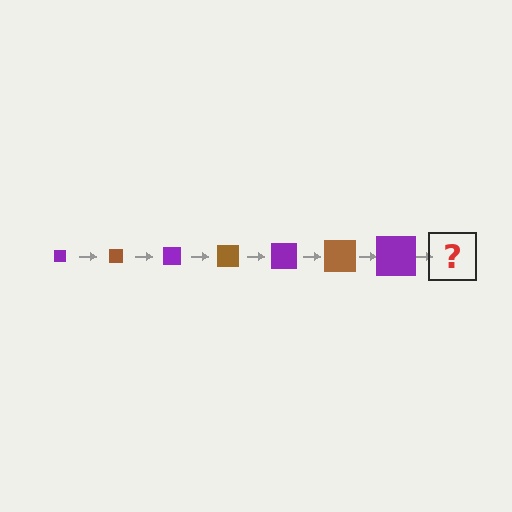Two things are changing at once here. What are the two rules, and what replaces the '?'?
The two rules are that the square grows larger each step and the color cycles through purple and brown. The '?' should be a brown square, larger than the previous one.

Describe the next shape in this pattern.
It should be a brown square, larger than the previous one.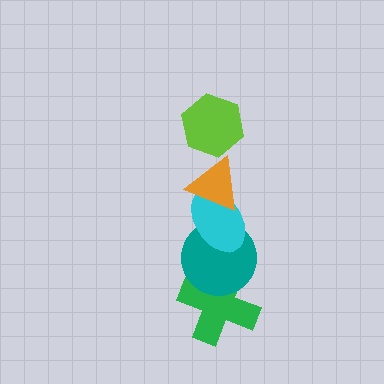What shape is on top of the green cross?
The teal circle is on top of the green cross.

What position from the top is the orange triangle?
The orange triangle is 2nd from the top.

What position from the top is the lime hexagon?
The lime hexagon is 1st from the top.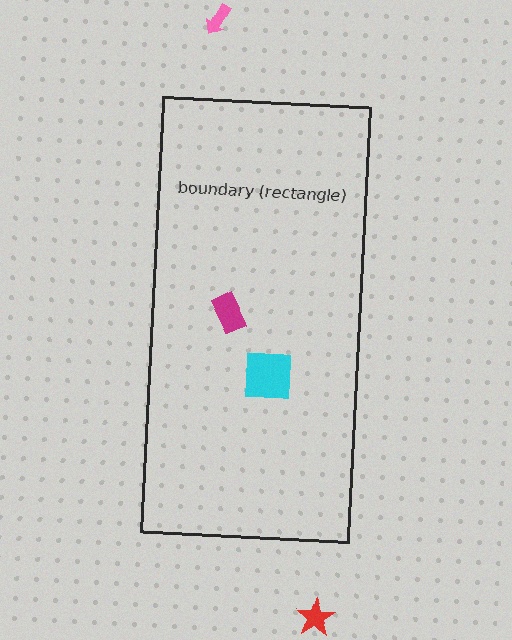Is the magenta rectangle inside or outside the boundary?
Inside.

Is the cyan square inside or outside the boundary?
Inside.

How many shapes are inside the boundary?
2 inside, 2 outside.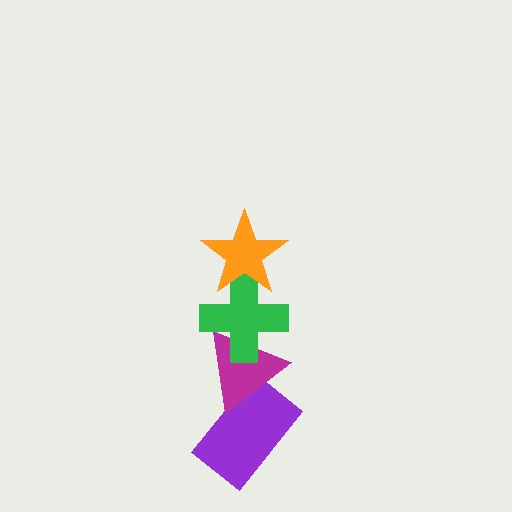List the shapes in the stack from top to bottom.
From top to bottom: the orange star, the green cross, the magenta triangle, the purple rectangle.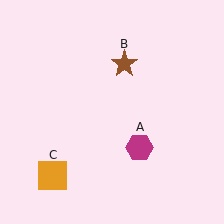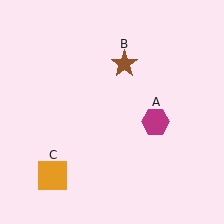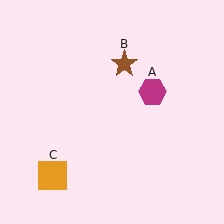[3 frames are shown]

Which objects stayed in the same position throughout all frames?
Brown star (object B) and orange square (object C) remained stationary.